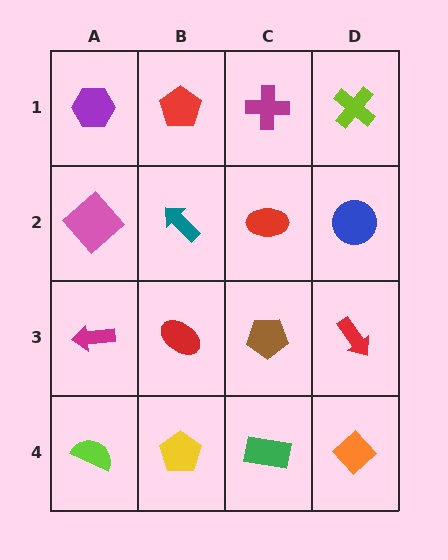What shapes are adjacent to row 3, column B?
A teal arrow (row 2, column B), a yellow pentagon (row 4, column B), a magenta arrow (row 3, column A), a brown pentagon (row 3, column C).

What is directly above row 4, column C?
A brown pentagon.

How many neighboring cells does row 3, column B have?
4.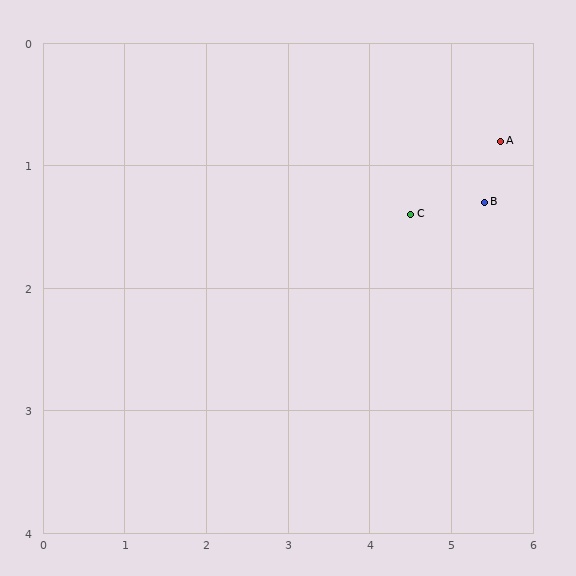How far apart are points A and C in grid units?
Points A and C are about 1.3 grid units apart.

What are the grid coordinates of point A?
Point A is at approximately (5.6, 0.8).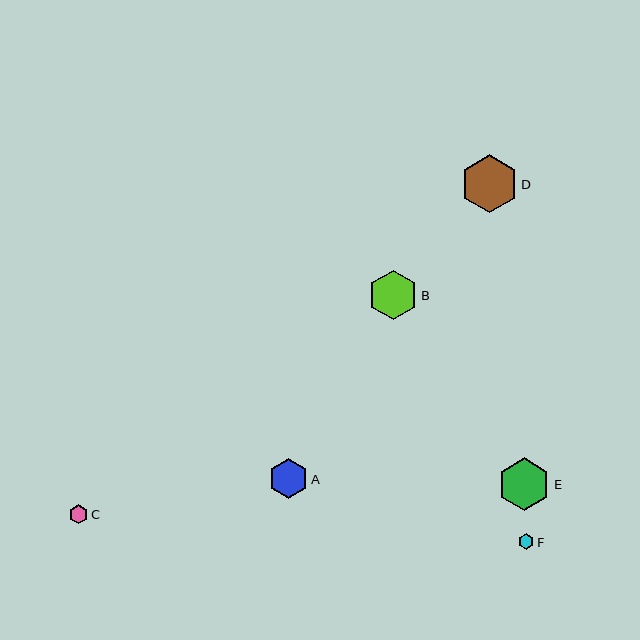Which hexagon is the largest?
Hexagon D is the largest with a size of approximately 58 pixels.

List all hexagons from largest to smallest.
From largest to smallest: D, E, B, A, C, F.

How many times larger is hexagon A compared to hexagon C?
Hexagon A is approximately 2.1 times the size of hexagon C.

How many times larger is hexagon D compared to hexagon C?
Hexagon D is approximately 3.1 times the size of hexagon C.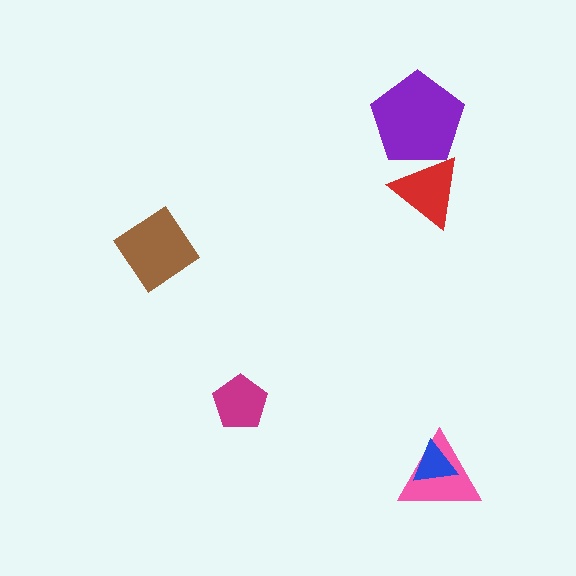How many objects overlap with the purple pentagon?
1 object overlaps with the purple pentagon.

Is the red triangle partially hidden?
No, no other shape covers it.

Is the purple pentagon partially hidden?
Yes, it is partially covered by another shape.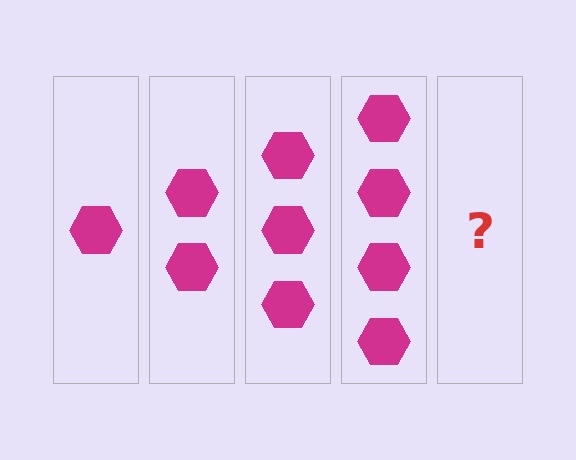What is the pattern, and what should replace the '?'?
The pattern is that each step adds one more hexagon. The '?' should be 5 hexagons.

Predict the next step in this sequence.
The next step is 5 hexagons.